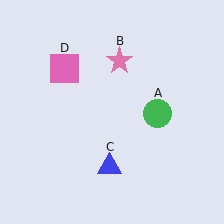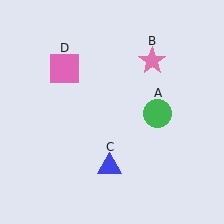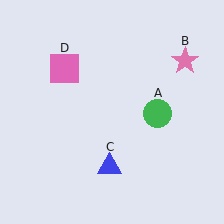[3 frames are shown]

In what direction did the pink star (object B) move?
The pink star (object B) moved right.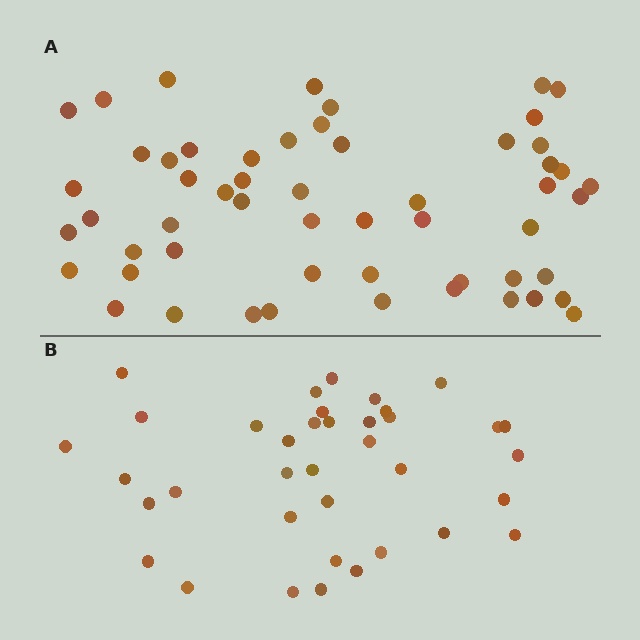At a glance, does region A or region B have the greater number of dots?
Region A (the top region) has more dots.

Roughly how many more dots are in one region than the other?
Region A has approximately 20 more dots than region B.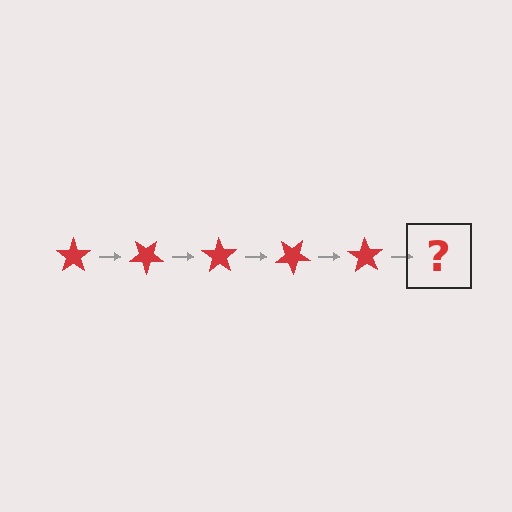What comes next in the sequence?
The next element should be a red star rotated 175 degrees.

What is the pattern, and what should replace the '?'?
The pattern is that the star rotates 35 degrees each step. The '?' should be a red star rotated 175 degrees.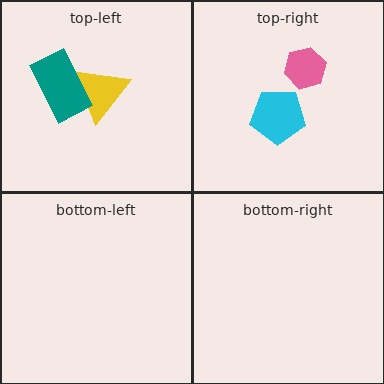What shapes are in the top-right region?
The pink hexagon, the cyan pentagon.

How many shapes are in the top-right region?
2.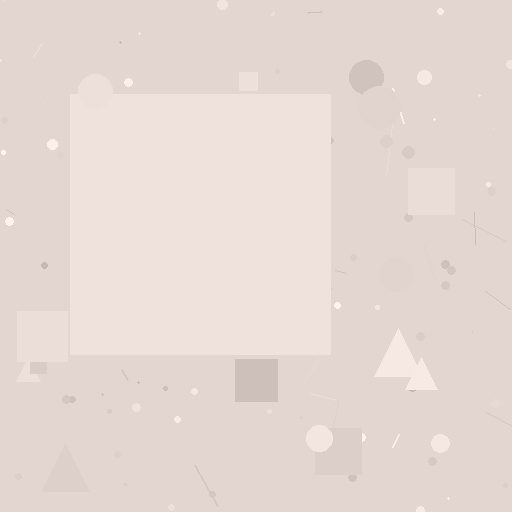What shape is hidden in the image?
A square is hidden in the image.